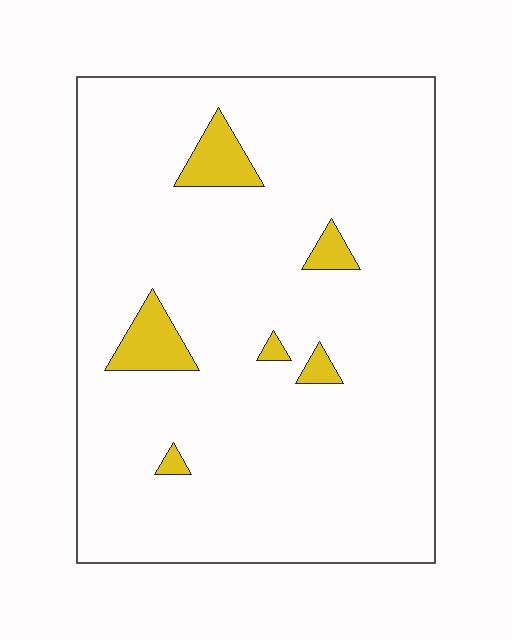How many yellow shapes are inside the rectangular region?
6.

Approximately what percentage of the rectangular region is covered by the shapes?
Approximately 5%.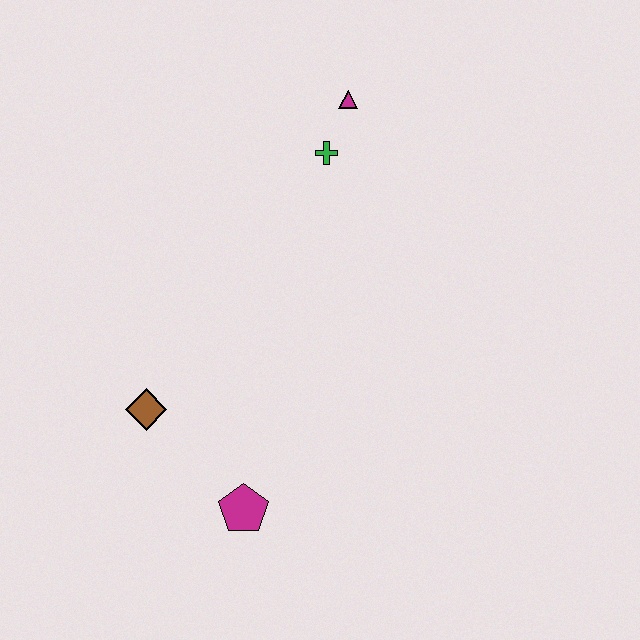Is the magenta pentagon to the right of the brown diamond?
Yes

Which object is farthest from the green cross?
The magenta pentagon is farthest from the green cross.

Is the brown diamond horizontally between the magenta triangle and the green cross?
No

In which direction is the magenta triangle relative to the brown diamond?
The magenta triangle is above the brown diamond.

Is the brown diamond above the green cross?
No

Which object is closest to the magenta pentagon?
The brown diamond is closest to the magenta pentagon.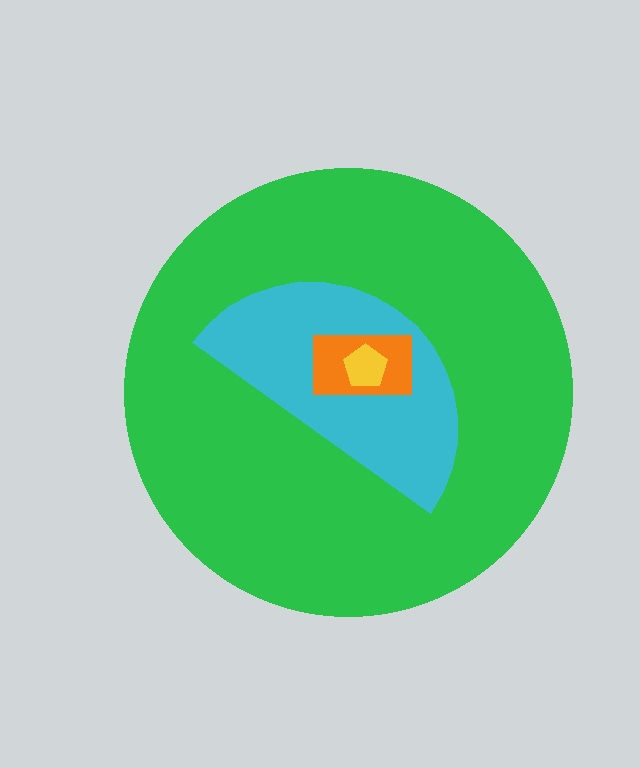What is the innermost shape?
The yellow pentagon.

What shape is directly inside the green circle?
The cyan semicircle.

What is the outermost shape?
The green circle.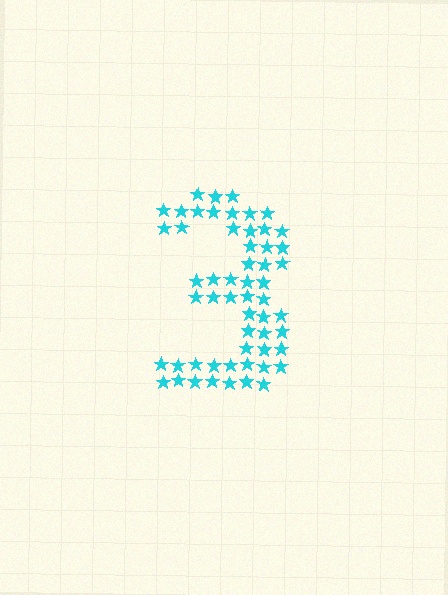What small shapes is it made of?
It is made of small stars.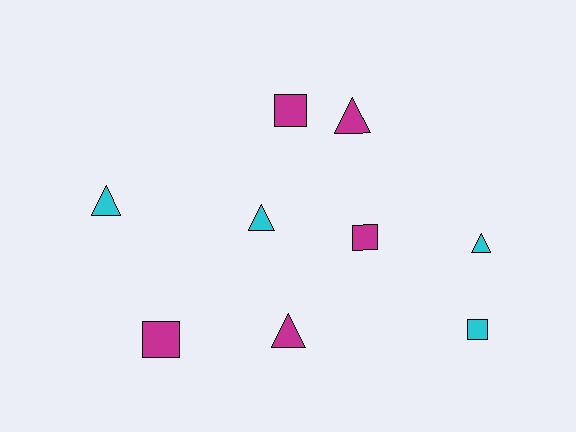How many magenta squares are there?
There are 3 magenta squares.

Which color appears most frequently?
Magenta, with 5 objects.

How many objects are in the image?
There are 9 objects.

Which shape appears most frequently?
Triangle, with 5 objects.